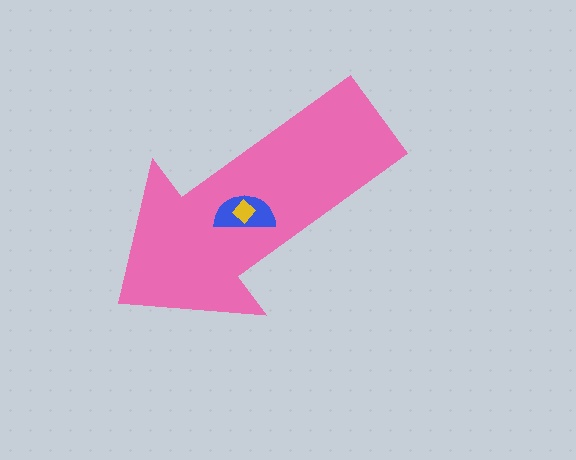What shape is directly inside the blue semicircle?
The yellow diamond.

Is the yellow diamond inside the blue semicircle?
Yes.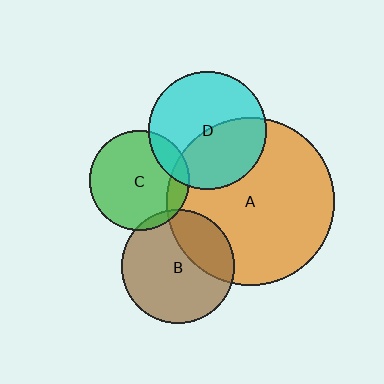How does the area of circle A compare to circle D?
Approximately 2.0 times.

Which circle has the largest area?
Circle A (orange).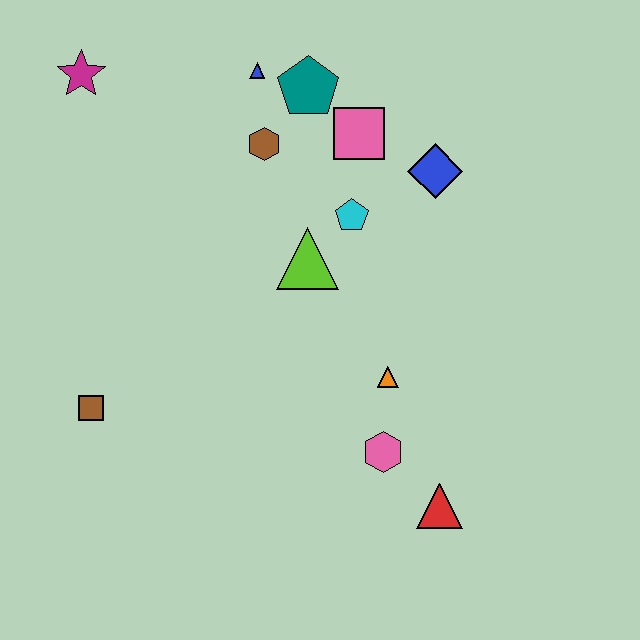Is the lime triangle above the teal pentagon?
No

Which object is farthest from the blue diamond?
The brown square is farthest from the blue diamond.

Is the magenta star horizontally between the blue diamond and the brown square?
No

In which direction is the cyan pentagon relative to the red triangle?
The cyan pentagon is above the red triangle.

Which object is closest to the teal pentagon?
The blue triangle is closest to the teal pentagon.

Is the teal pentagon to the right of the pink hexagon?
No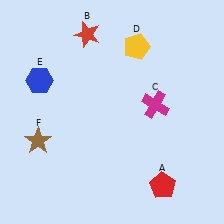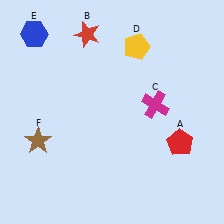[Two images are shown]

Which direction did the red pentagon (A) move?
The red pentagon (A) moved up.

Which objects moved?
The objects that moved are: the red pentagon (A), the blue hexagon (E).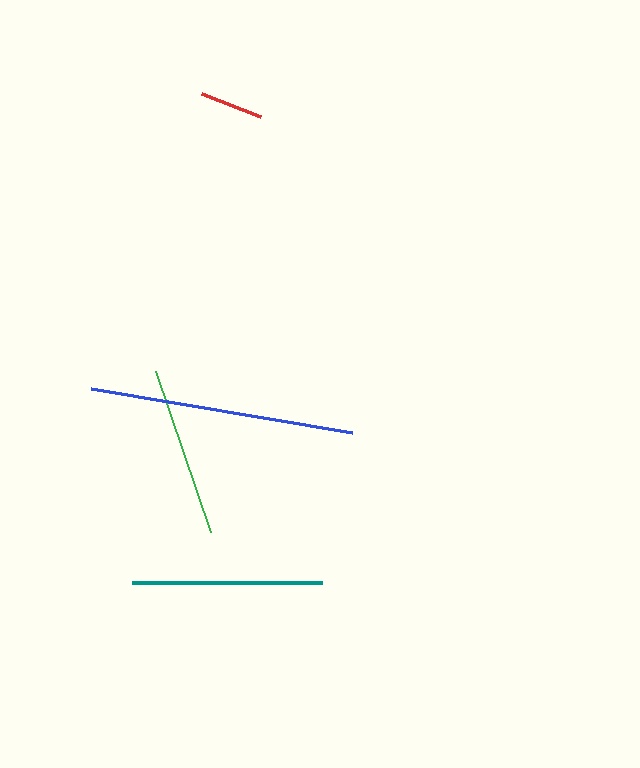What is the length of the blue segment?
The blue segment is approximately 265 pixels long.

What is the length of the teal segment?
The teal segment is approximately 190 pixels long.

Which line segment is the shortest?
The red line is the shortest at approximately 63 pixels.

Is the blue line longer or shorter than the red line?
The blue line is longer than the red line.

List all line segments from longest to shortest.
From longest to shortest: blue, teal, green, red.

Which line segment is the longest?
The blue line is the longest at approximately 265 pixels.